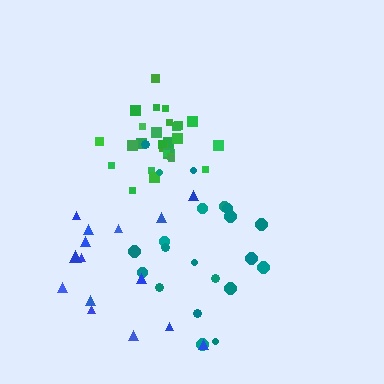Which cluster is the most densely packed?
Green.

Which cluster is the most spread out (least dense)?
Blue.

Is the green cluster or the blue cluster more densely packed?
Green.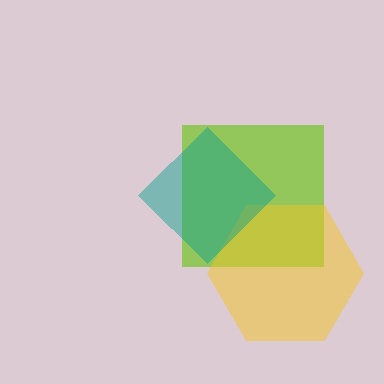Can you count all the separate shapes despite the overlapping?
Yes, there are 3 separate shapes.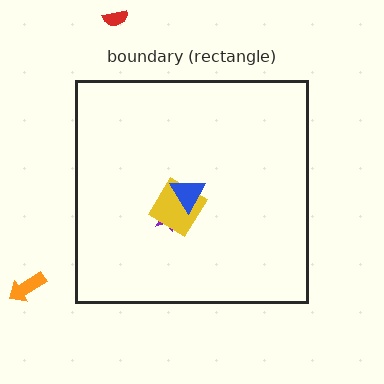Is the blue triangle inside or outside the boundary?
Inside.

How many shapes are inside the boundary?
3 inside, 2 outside.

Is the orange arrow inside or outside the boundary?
Outside.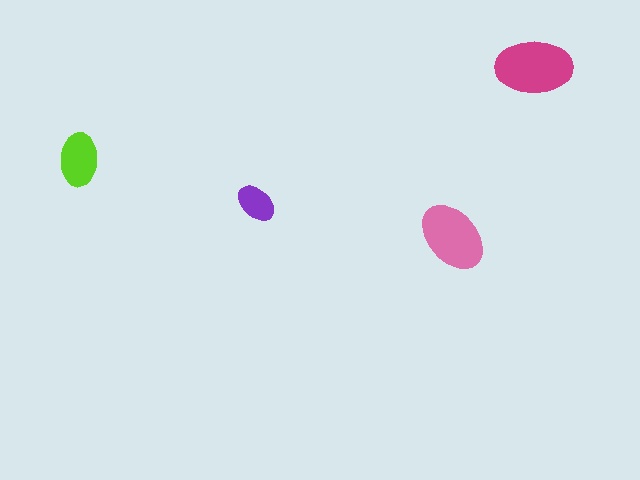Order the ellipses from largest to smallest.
the magenta one, the pink one, the lime one, the purple one.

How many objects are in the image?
There are 4 objects in the image.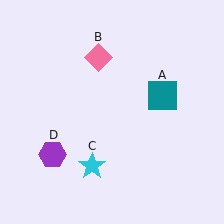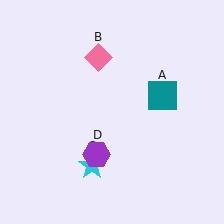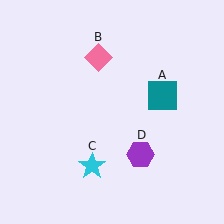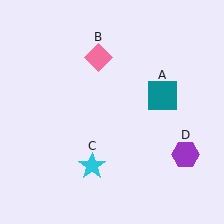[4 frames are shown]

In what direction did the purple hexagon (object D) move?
The purple hexagon (object D) moved right.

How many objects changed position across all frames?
1 object changed position: purple hexagon (object D).